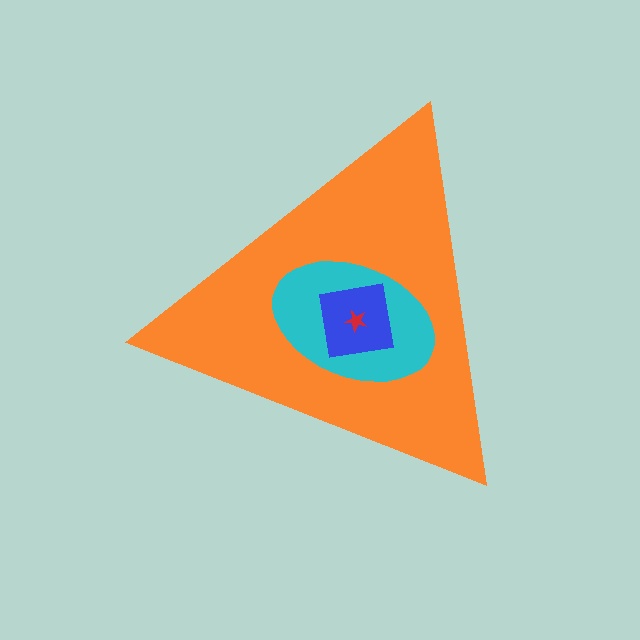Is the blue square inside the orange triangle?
Yes.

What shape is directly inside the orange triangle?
The cyan ellipse.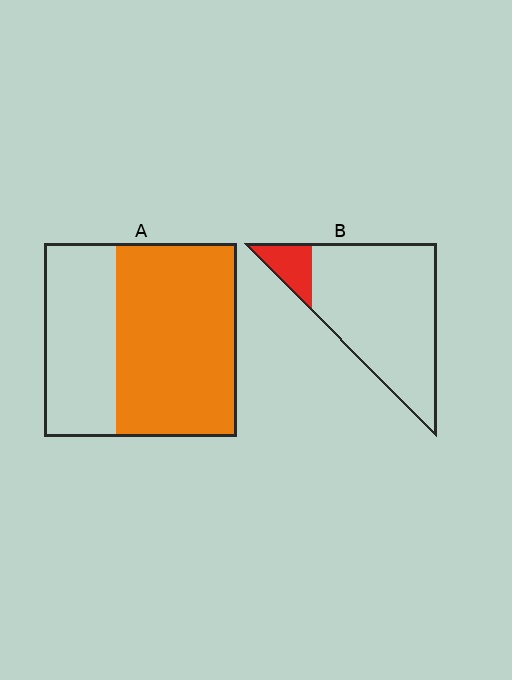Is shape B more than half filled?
No.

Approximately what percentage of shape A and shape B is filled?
A is approximately 65% and B is approximately 10%.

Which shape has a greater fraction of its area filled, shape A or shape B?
Shape A.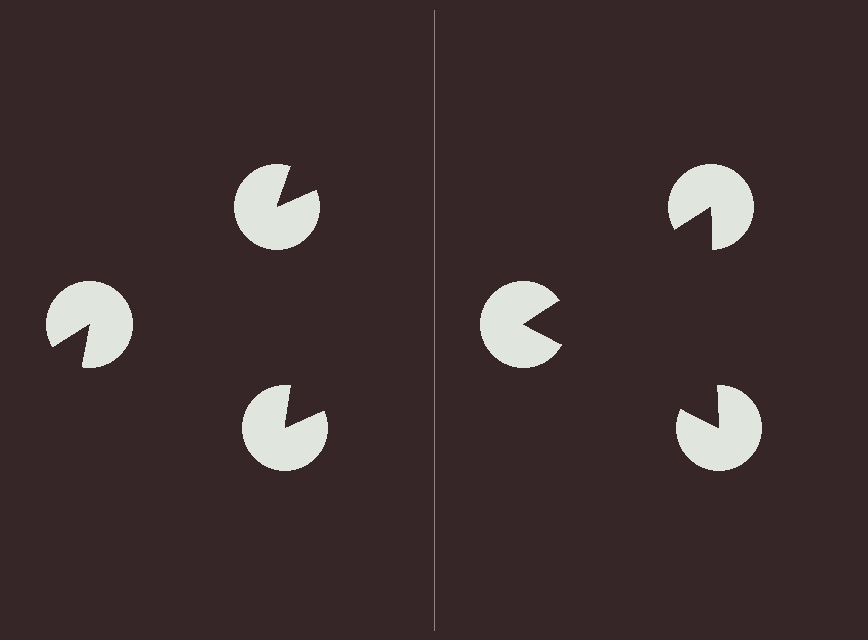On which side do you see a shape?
An illusory triangle appears on the right side. On the left side the wedge cuts are rotated, so no coherent shape forms.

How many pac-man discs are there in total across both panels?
6 — 3 on each side.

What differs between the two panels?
The pac-man discs are positioned identically on both sides; only the wedge orientations differ. On the right they align to a triangle; on the left they are misaligned.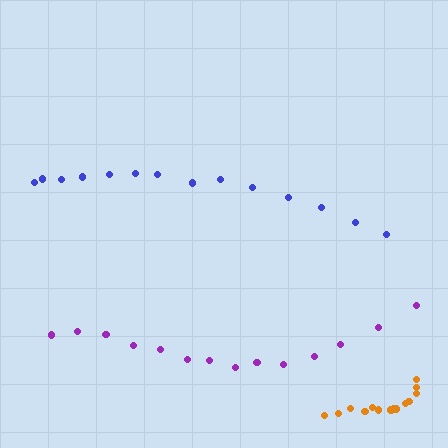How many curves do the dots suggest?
There are 3 distinct paths.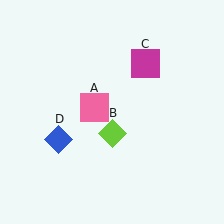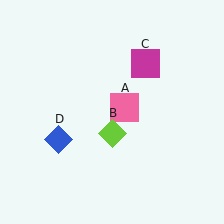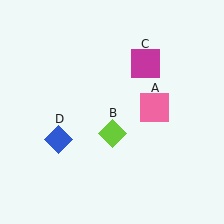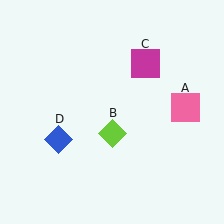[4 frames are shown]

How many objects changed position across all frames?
1 object changed position: pink square (object A).